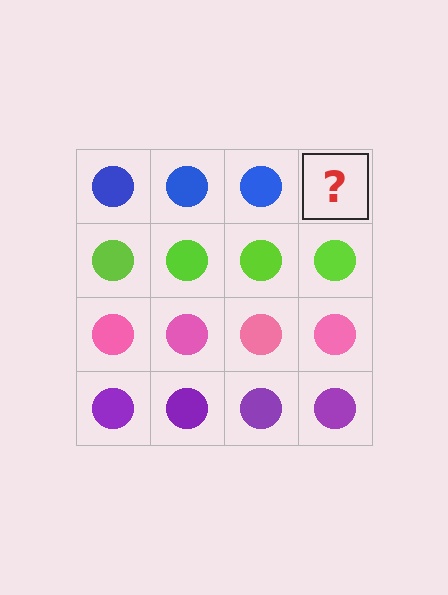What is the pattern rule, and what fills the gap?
The rule is that each row has a consistent color. The gap should be filled with a blue circle.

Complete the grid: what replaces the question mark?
The question mark should be replaced with a blue circle.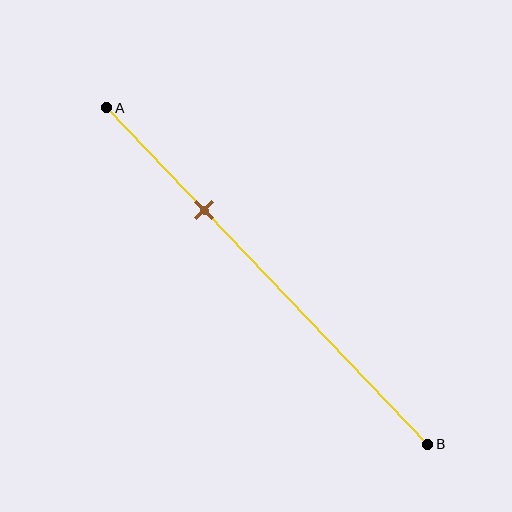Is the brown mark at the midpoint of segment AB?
No, the mark is at about 30% from A, not at the 50% midpoint.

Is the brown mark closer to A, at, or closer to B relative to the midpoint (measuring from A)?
The brown mark is closer to point A than the midpoint of segment AB.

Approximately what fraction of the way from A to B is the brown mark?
The brown mark is approximately 30% of the way from A to B.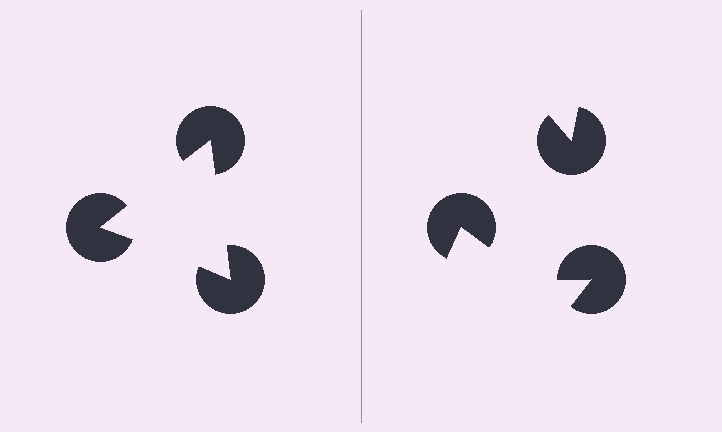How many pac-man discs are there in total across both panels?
6 — 3 on each side.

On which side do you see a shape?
An illusory triangle appears on the left side. On the right side the wedge cuts are rotated, so no coherent shape forms.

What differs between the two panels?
The pac-man discs are positioned identically on both sides; only the wedge orientations differ. On the left they align to a triangle; on the right they are misaligned.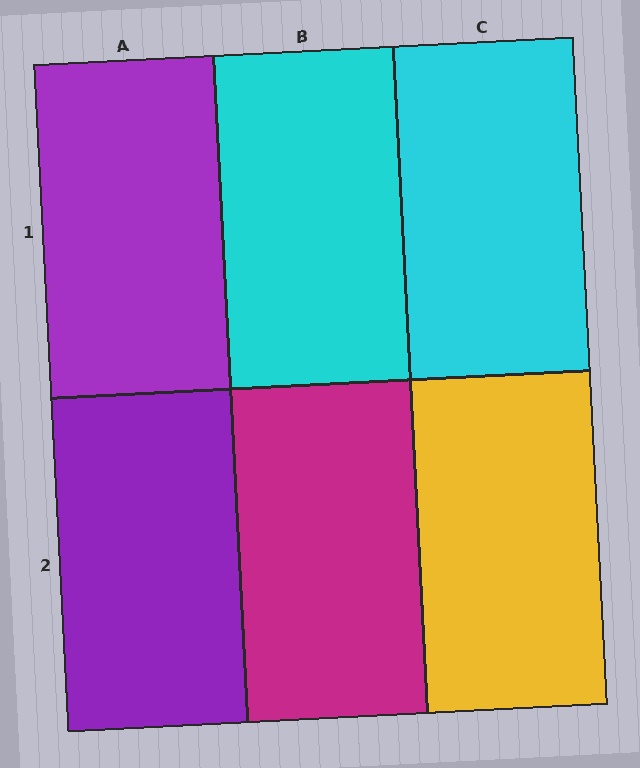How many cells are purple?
2 cells are purple.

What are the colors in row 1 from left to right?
Purple, cyan, cyan.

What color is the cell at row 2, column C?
Yellow.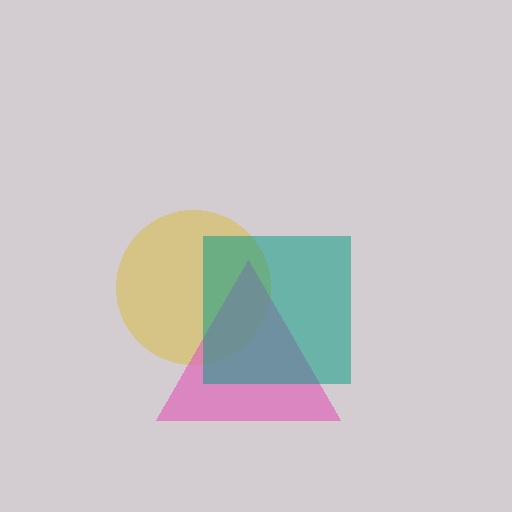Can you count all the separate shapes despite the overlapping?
Yes, there are 3 separate shapes.